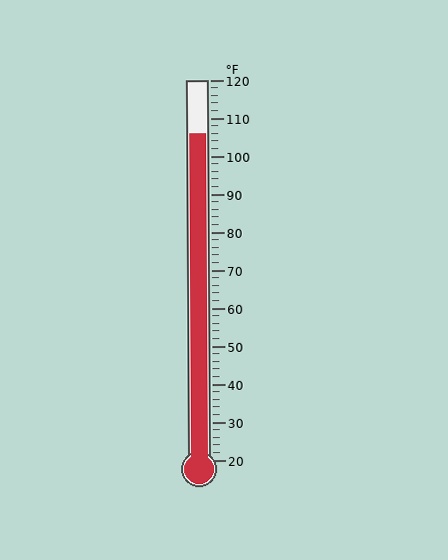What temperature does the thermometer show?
The thermometer shows approximately 106°F.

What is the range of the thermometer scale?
The thermometer scale ranges from 20°F to 120°F.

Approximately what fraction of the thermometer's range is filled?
The thermometer is filled to approximately 85% of its range.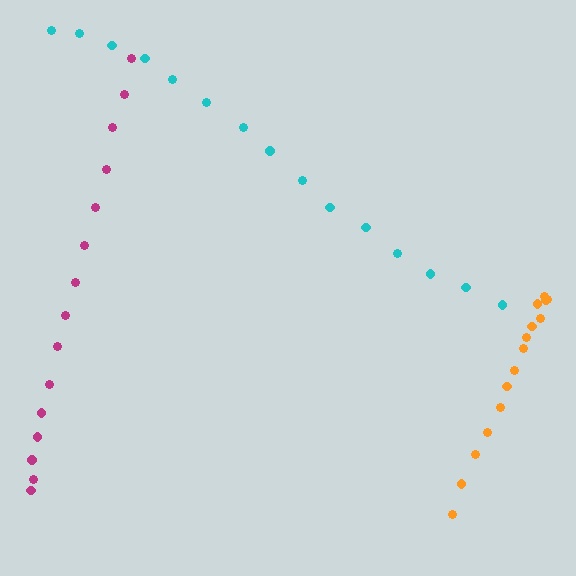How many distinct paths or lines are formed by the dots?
There are 3 distinct paths.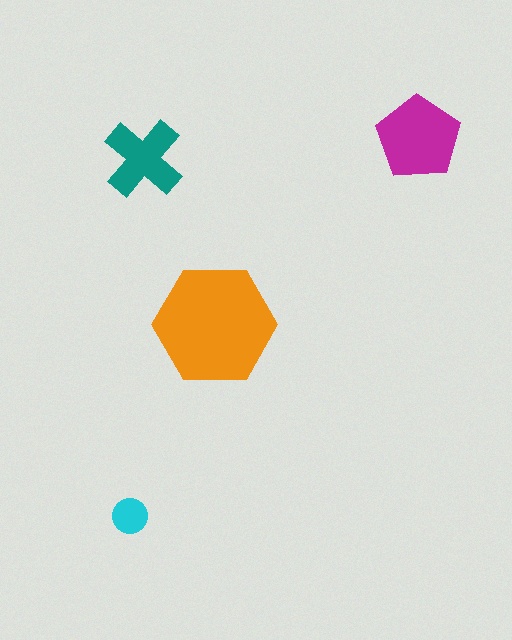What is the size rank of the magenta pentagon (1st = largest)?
2nd.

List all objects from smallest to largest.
The cyan circle, the teal cross, the magenta pentagon, the orange hexagon.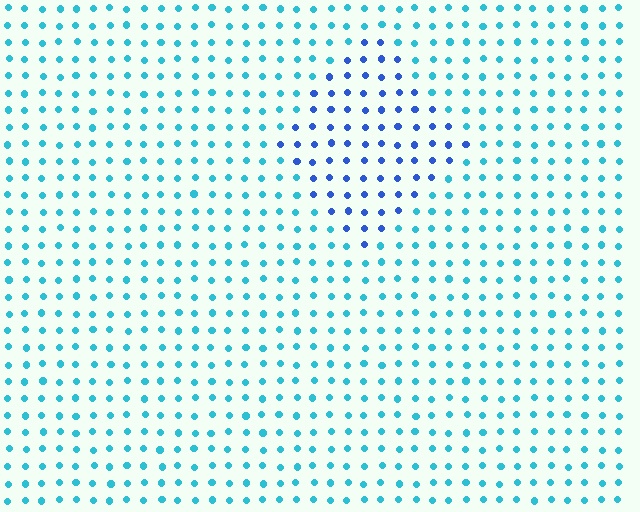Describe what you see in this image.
The image is filled with small cyan elements in a uniform arrangement. A diamond-shaped region is visible where the elements are tinted to a slightly different hue, forming a subtle color boundary.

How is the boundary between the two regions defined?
The boundary is defined purely by a slight shift in hue (about 37 degrees). Spacing, size, and orientation are identical on both sides.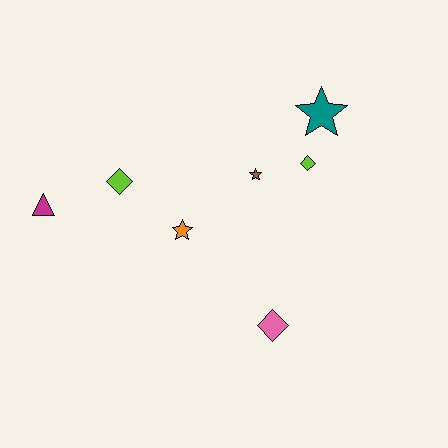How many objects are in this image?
There are 7 objects.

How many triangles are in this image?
There is 1 triangle.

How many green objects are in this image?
There are no green objects.